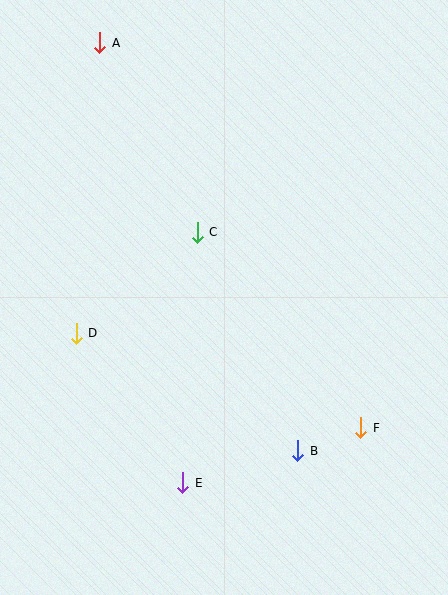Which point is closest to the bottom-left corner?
Point E is closest to the bottom-left corner.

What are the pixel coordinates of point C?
Point C is at (197, 232).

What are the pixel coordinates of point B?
Point B is at (298, 451).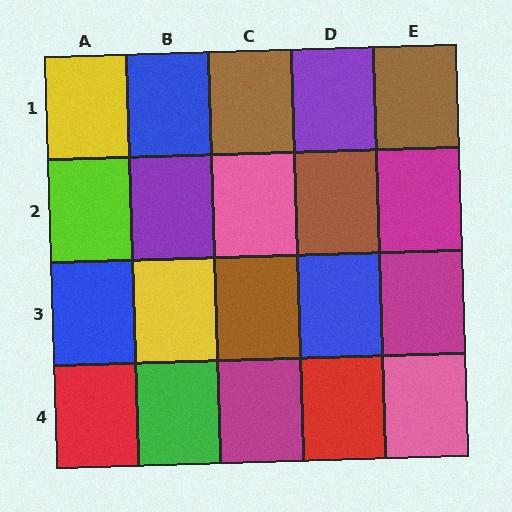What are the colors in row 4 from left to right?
Red, green, magenta, red, pink.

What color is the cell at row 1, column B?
Blue.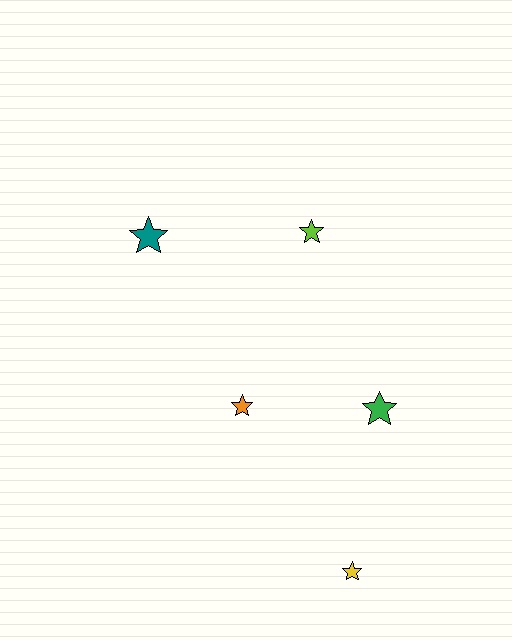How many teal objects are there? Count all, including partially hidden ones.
There is 1 teal object.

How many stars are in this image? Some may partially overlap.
There are 5 stars.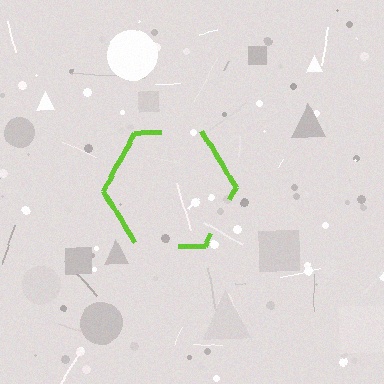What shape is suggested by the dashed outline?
The dashed outline suggests a hexagon.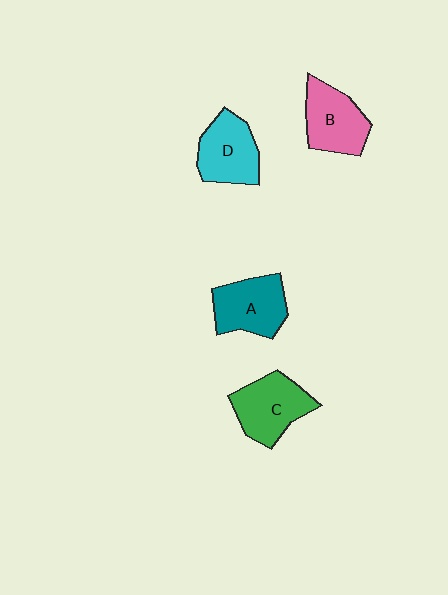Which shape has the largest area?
Shape C (green).